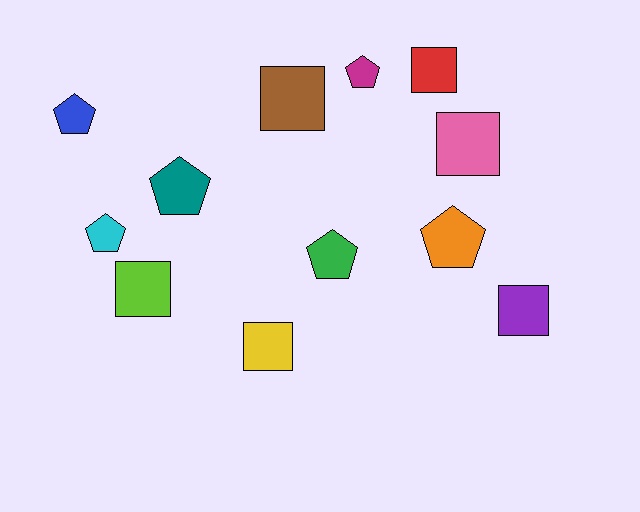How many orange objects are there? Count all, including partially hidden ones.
There is 1 orange object.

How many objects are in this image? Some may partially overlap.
There are 12 objects.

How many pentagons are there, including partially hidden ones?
There are 6 pentagons.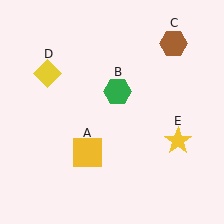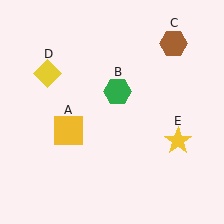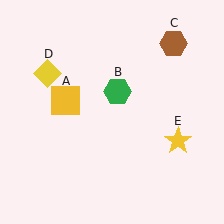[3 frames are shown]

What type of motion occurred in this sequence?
The yellow square (object A) rotated clockwise around the center of the scene.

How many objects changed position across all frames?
1 object changed position: yellow square (object A).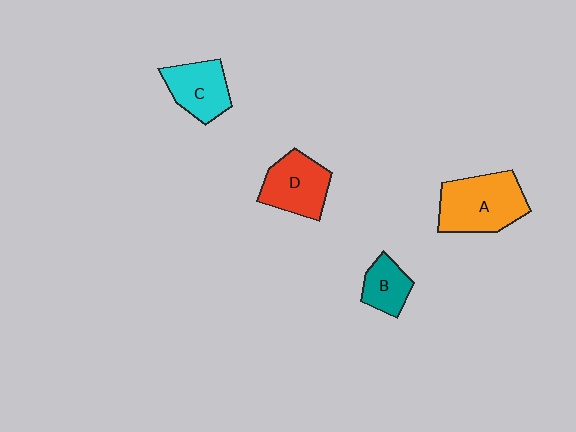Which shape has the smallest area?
Shape B (teal).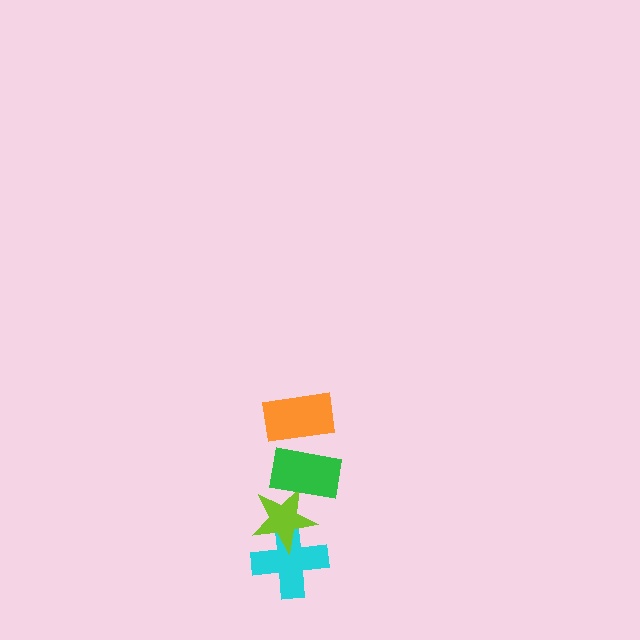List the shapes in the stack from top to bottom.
From top to bottom: the orange rectangle, the green rectangle, the lime star, the cyan cross.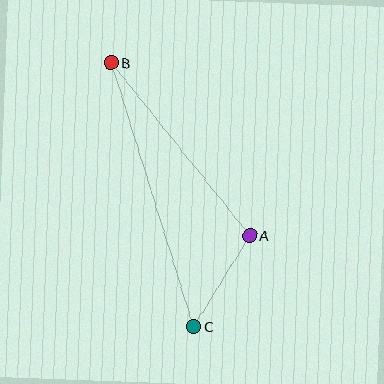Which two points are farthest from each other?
Points B and C are farthest from each other.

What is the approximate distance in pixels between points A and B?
The distance between A and B is approximately 221 pixels.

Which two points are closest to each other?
Points A and C are closest to each other.